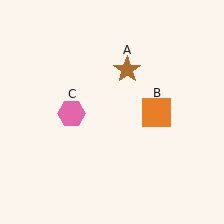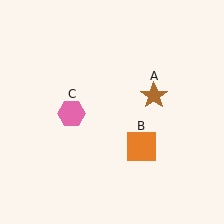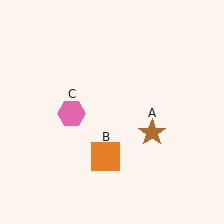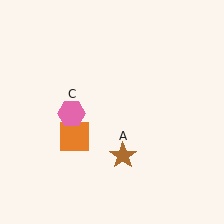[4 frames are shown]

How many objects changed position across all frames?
2 objects changed position: brown star (object A), orange square (object B).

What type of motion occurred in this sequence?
The brown star (object A), orange square (object B) rotated clockwise around the center of the scene.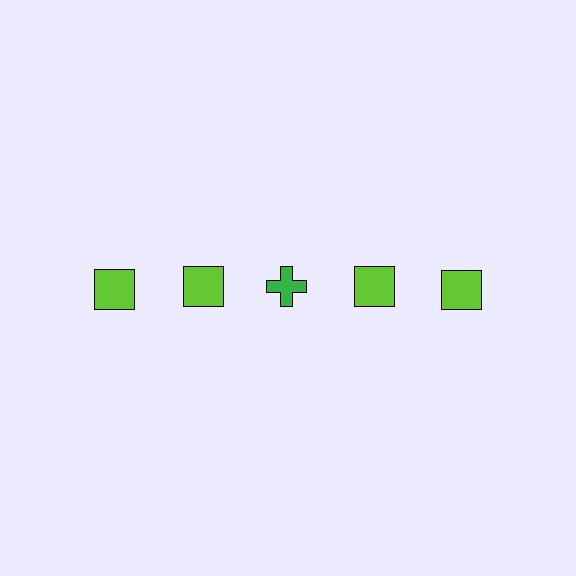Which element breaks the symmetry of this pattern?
The green cross in the top row, center column breaks the symmetry. All other shapes are lime squares.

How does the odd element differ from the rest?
It differs in both color (green instead of lime) and shape (cross instead of square).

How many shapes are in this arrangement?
There are 5 shapes arranged in a grid pattern.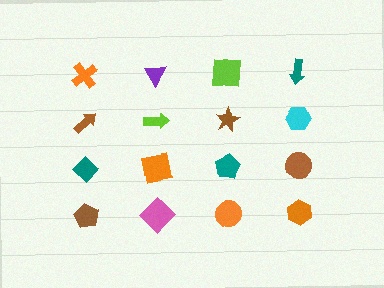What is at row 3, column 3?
A teal pentagon.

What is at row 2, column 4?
A cyan hexagon.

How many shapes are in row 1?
4 shapes.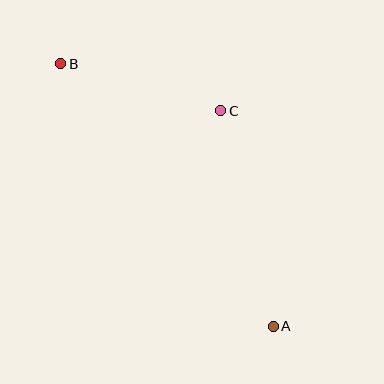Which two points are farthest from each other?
Points A and B are farthest from each other.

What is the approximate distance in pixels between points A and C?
The distance between A and C is approximately 221 pixels.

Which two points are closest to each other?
Points B and C are closest to each other.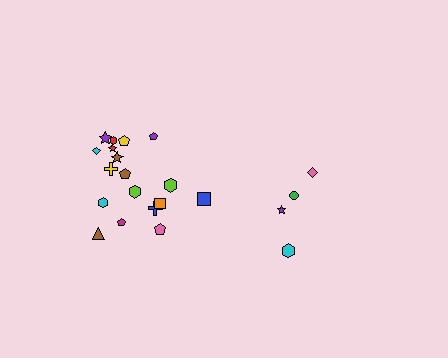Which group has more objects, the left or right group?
The left group.